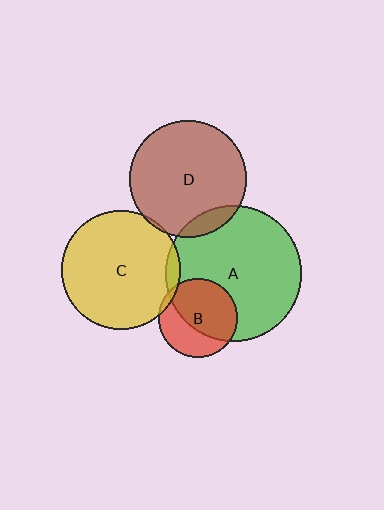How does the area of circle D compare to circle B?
Approximately 2.2 times.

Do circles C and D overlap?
Yes.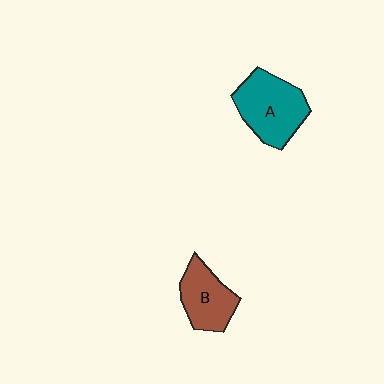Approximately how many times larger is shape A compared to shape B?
Approximately 1.3 times.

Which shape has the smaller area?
Shape B (brown).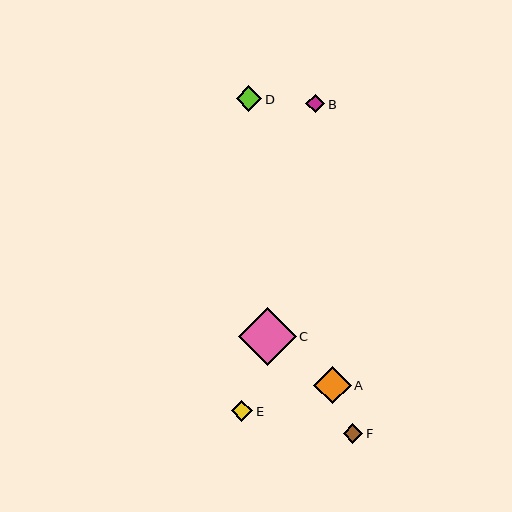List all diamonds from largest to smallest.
From largest to smallest: C, A, D, E, F, B.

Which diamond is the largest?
Diamond C is the largest with a size of approximately 57 pixels.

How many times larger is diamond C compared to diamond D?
Diamond C is approximately 2.2 times the size of diamond D.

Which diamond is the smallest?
Diamond B is the smallest with a size of approximately 19 pixels.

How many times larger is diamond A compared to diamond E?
Diamond A is approximately 1.7 times the size of diamond E.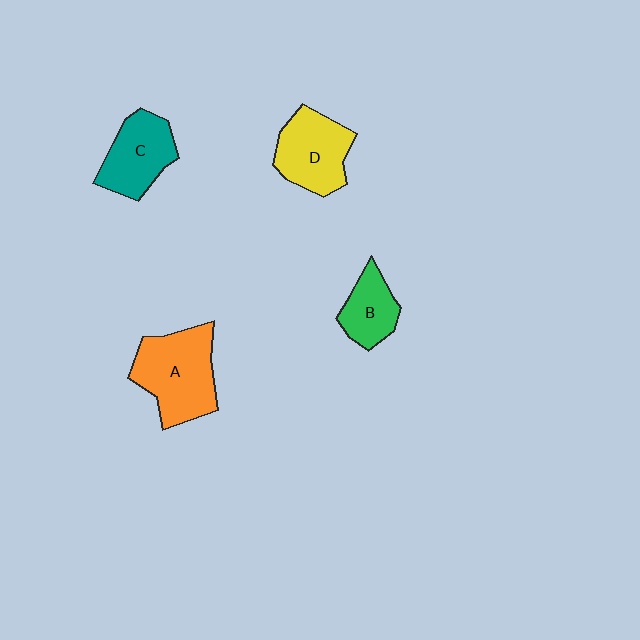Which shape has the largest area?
Shape A (orange).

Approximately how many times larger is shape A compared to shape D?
Approximately 1.3 times.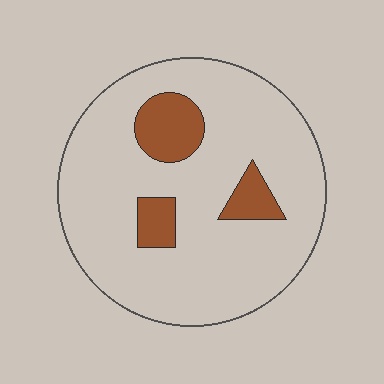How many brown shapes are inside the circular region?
3.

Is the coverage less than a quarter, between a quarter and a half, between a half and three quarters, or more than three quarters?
Less than a quarter.